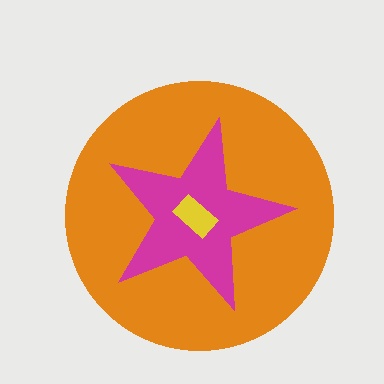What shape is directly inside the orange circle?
The magenta star.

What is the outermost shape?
The orange circle.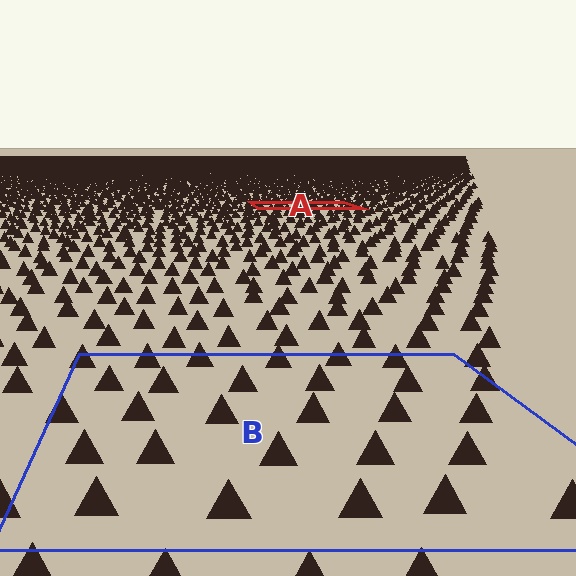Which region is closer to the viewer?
Region B is closer. The texture elements there are larger and more spread out.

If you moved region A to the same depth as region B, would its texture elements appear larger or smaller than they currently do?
They would appear larger. At a closer depth, the same texture elements are projected at a bigger on-screen size.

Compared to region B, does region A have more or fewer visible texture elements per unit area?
Region A has more texture elements per unit area — they are packed more densely because it is farther away.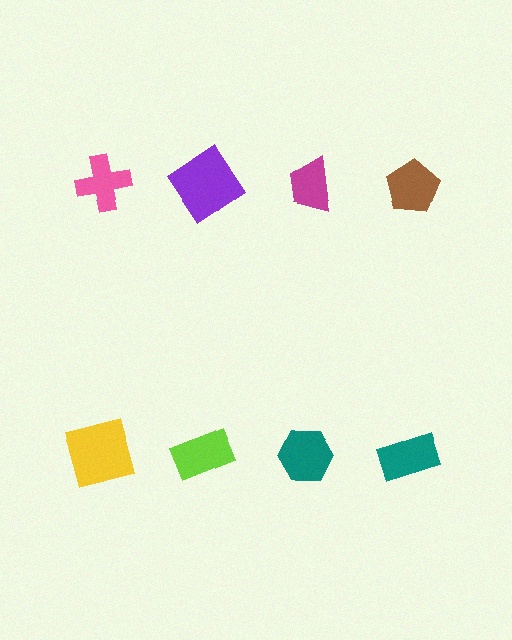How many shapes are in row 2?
4 shapes.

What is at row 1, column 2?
A purple diamond.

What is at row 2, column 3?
A teal hexagon.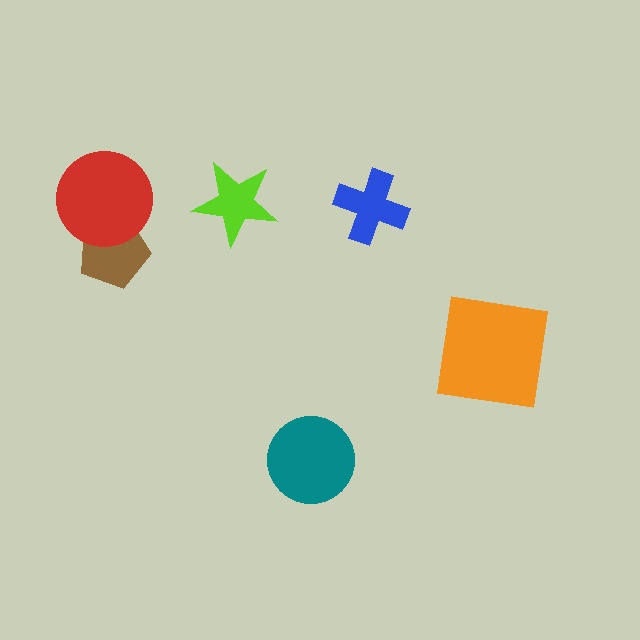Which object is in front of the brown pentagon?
The red circle is in front of the brown pentagon.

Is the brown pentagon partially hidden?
Yes, it is partially covered by another shape.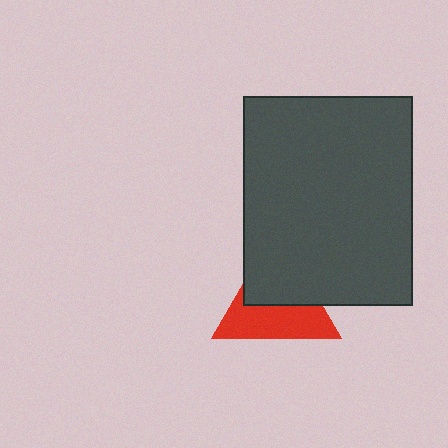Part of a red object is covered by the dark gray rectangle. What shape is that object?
It is a triangle.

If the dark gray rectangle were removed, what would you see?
You would see the complete red triangle.